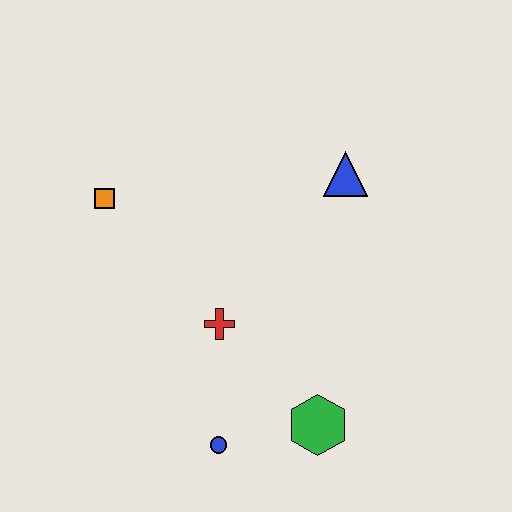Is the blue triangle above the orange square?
Yes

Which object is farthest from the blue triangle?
The blue circle is farthest from the blue triangle.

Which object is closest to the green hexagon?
The blue circle is closest to the green hexagon.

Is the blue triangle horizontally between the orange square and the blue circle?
No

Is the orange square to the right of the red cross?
No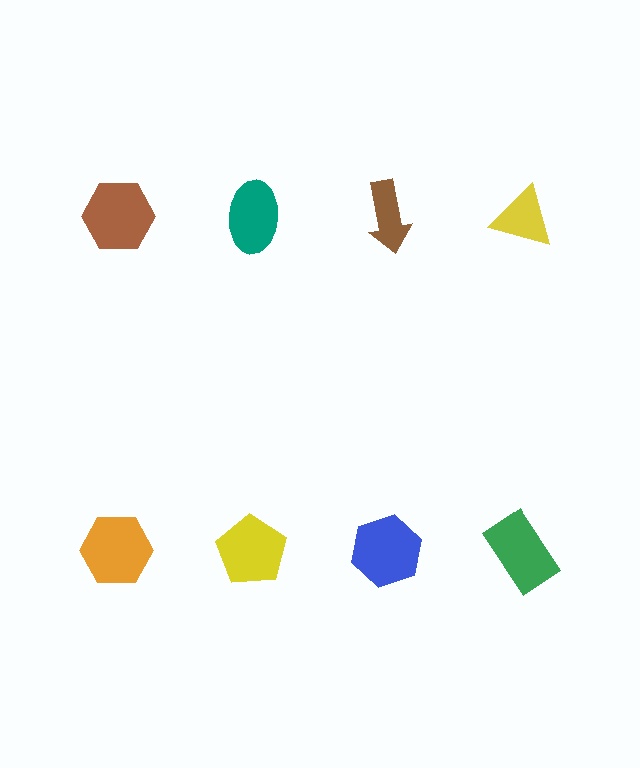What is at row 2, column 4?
A green rectangle.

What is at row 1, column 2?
A teal ellipse.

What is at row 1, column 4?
A yellow triangle.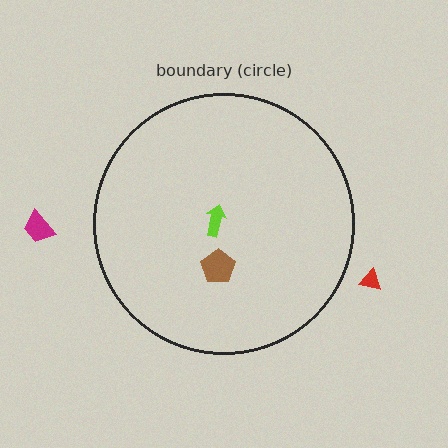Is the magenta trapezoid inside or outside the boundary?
Outside.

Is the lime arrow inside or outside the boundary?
Inside.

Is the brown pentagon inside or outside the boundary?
Inside.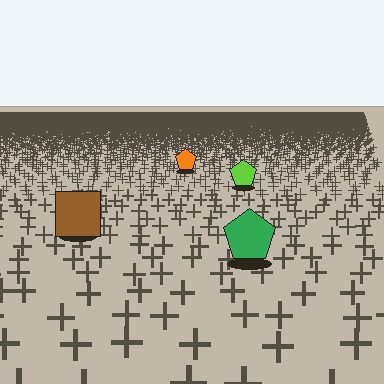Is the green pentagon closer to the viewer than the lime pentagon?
Yes. The green pentagon is closer — you can tell from the texture gradient: the ground texture is coarser near it.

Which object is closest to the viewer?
The green pentagon is closest. The texture marks near it are larger and more spread out.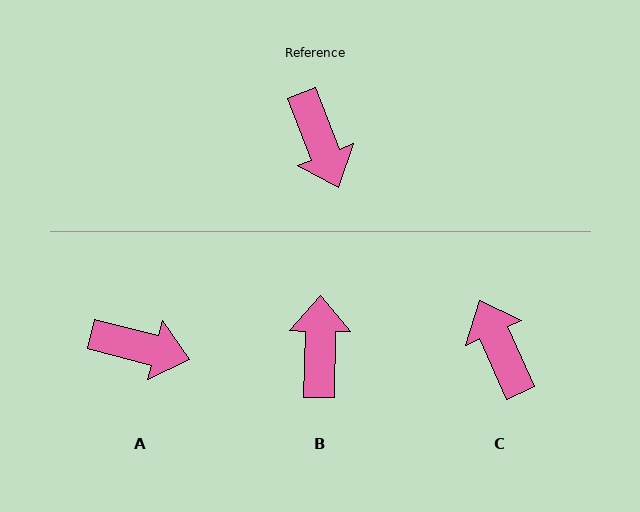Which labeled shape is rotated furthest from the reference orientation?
C, about 177 degrees away.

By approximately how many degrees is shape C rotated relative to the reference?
Approximately 177 degrees clockwise.